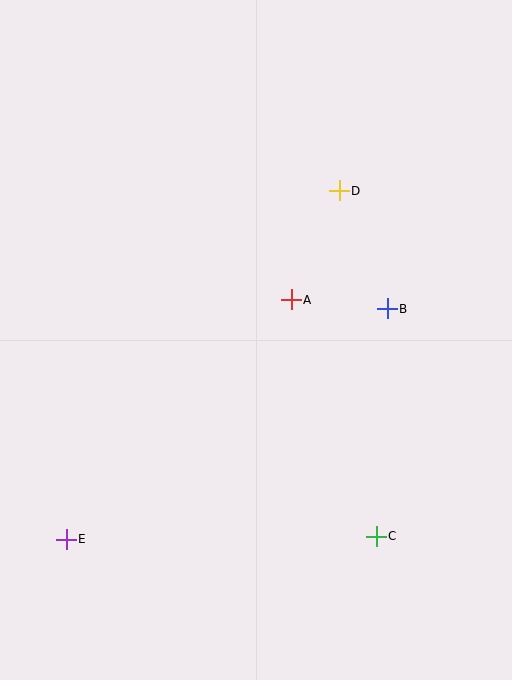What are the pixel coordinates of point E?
Point E is at (66, 539).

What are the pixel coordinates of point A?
Point A is at (291, 300).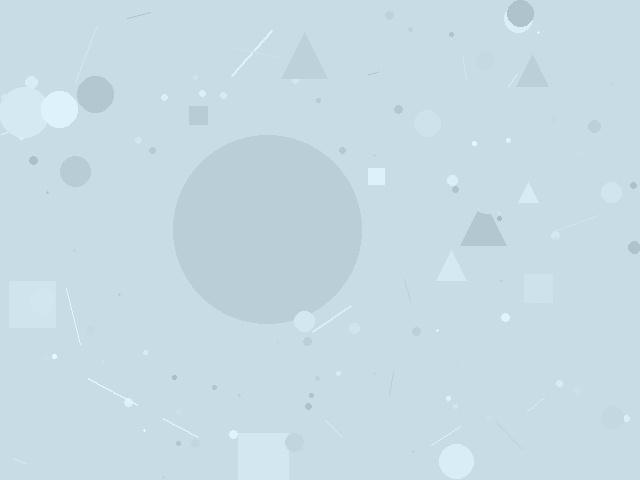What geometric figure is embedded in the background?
A circle is embedded in the background.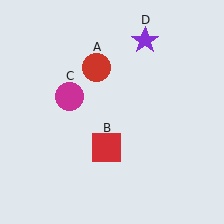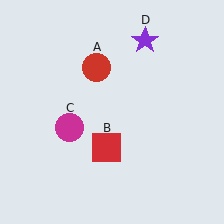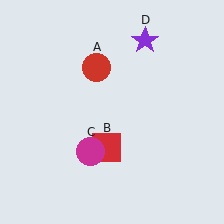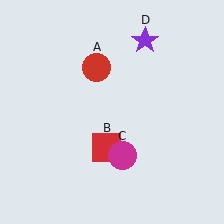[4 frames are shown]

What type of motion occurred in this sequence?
The magenta circle (object C) rotated counterclockwise around the center of the scene.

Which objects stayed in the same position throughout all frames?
Red circle (object A) and red square (object B) and purple star (object D) remained stationary.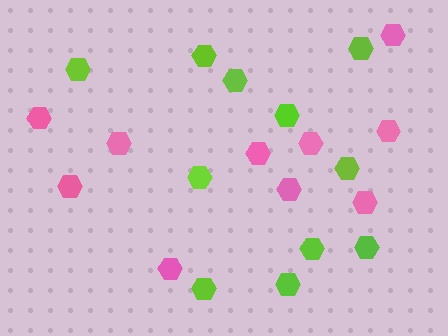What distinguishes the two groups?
There are 2 groups: one group of pink hexagons (10) and one group of lime hexagons (11).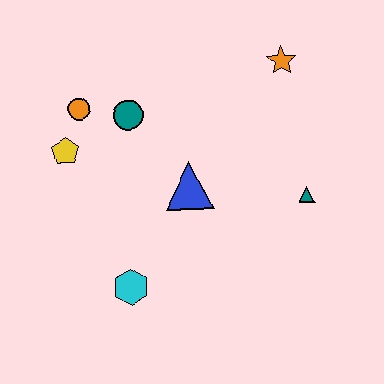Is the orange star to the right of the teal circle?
Yes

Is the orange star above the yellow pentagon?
Yes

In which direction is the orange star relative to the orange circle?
The orange star is to the right of the orange circle.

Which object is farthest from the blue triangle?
The orange star is farthest from the blue triangle.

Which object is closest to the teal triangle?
The blue triangle is closest to the teal triangle.